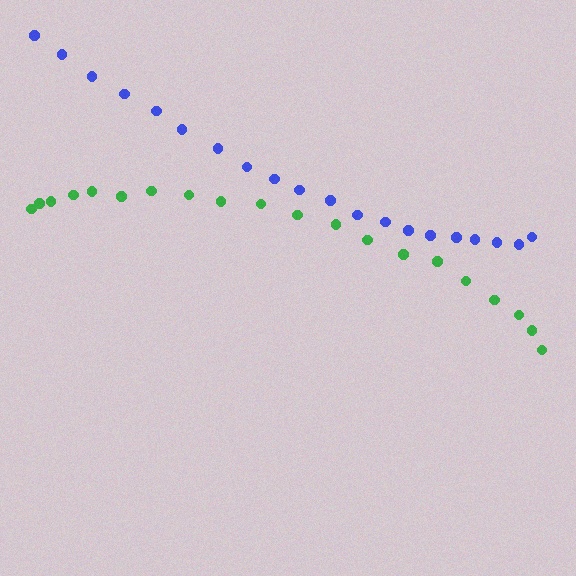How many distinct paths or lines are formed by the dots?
There are 2 distinct paths.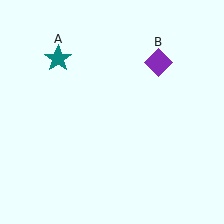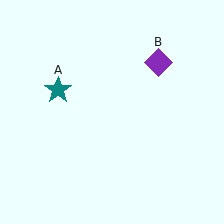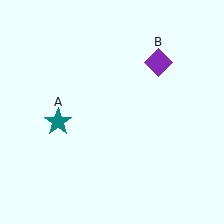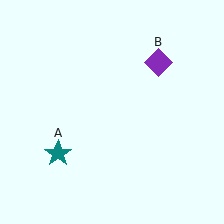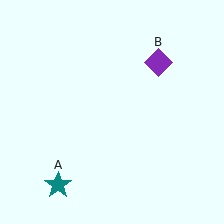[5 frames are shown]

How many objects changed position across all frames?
1 object changed position: teal star (object A).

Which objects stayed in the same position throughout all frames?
Purple diamond (object B) remained stationary.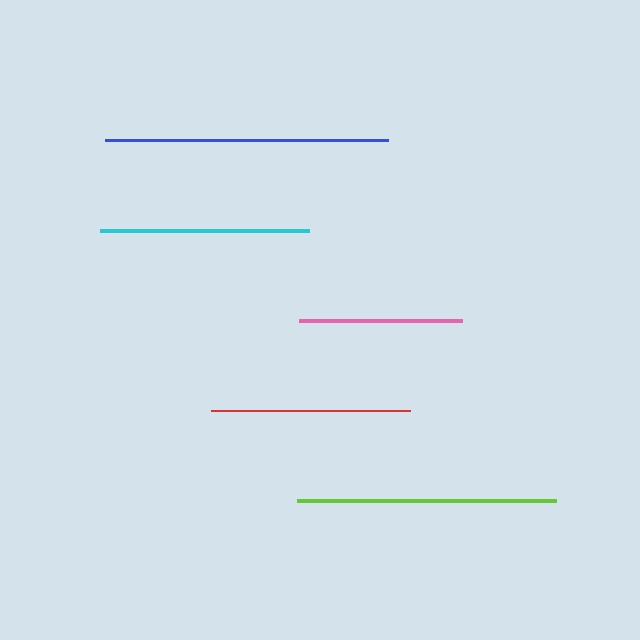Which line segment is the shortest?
The pink line is the shortest at approximately 162 pixels.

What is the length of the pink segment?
The pink segment is approximately 162 pixels long.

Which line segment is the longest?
The blue line is the longest at approximately 283 pixels.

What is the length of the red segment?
The red segment is approximately 199 pixels long.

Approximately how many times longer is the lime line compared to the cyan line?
The lime line is approximately 1.2 times the length of the cyan line.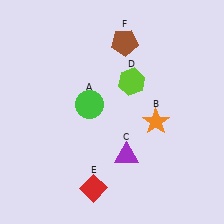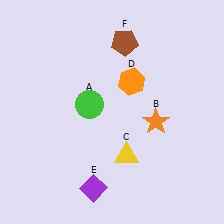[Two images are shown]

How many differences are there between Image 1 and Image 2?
There are 3 differences between the two images.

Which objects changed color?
C changed from purple to yellow. D changed from lime to orange. E changed from red to purple.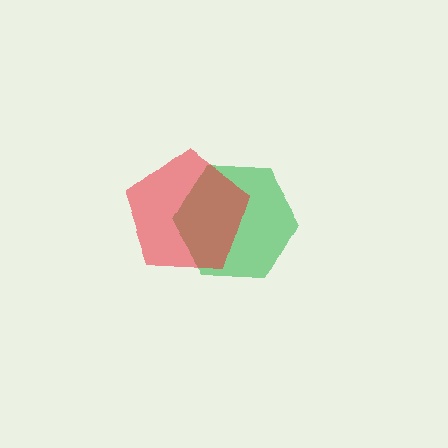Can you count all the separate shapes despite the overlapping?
Yes, there are 2 separate shapes.